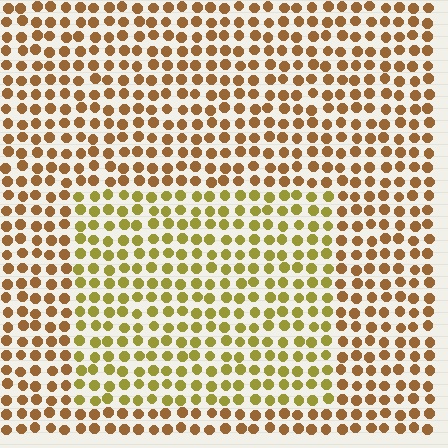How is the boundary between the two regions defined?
The boundary is defined purely by a slight shift in hue (about 33 degrees). Spacing, size, and orientation are identical on both sides.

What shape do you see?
I see a rectangle.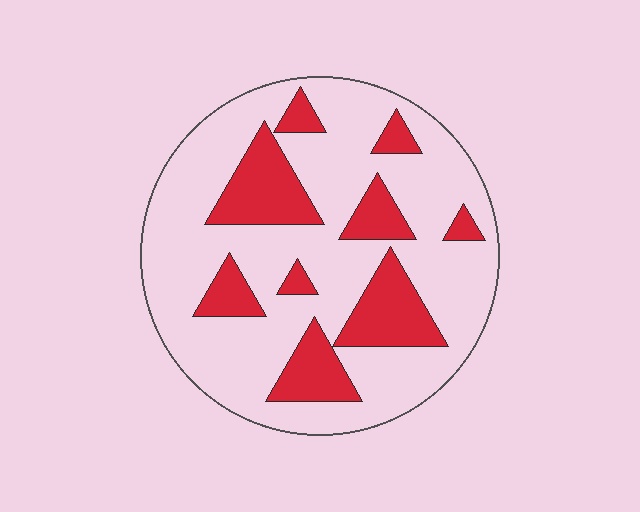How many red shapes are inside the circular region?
9.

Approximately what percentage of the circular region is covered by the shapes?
Approximately 25%.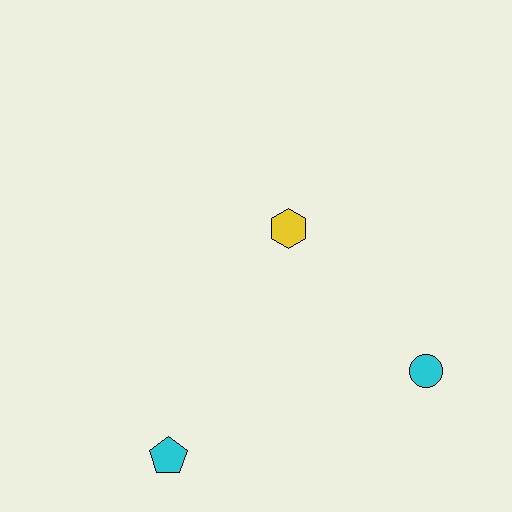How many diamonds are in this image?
There are no diamonds.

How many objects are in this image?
There are 3 objects.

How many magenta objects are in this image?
There are no magenta objects.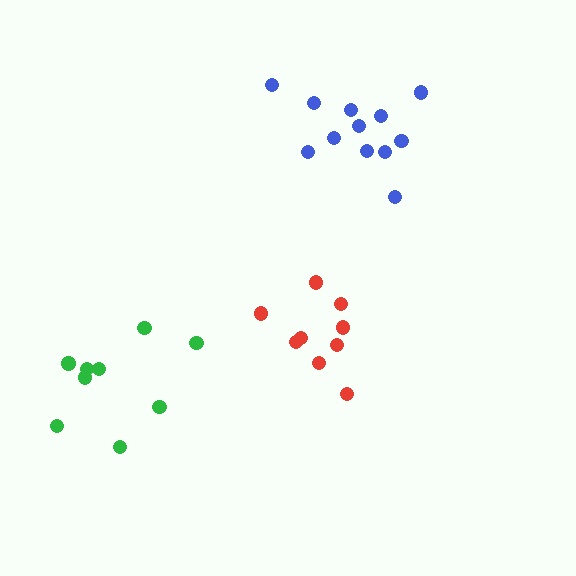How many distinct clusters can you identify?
There are 3 distinct clusters.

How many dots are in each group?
Group 1: 12 dots, Group 2: 9 dots, Group 3: 9 dots (30 total).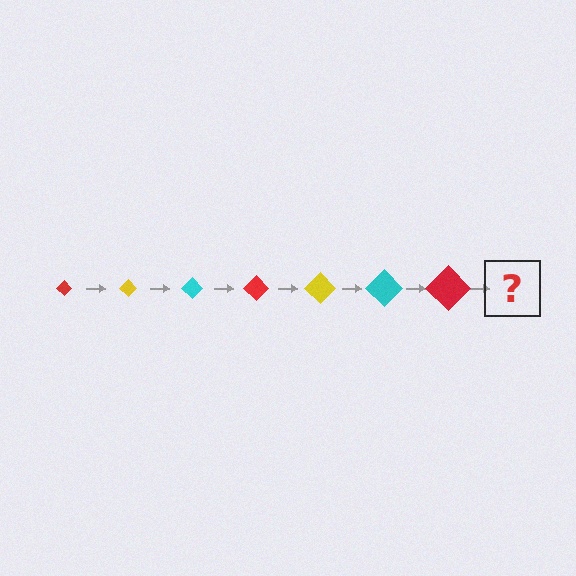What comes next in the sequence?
The next element should be a yellow diamond, larger than the previous one.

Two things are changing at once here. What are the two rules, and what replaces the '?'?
The two rules are that the diamond grows larger each step and the color cycles through red, yellow, and cyan. The '?' should be a yellow diamond, larger than the previous one.